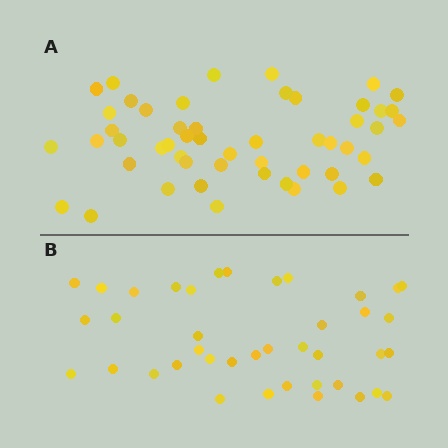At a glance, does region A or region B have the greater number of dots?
Region A (the top region) has more dots.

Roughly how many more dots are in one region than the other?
Region A has roughly 12 or so more dots than region B.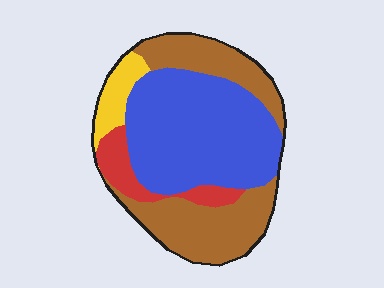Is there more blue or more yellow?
Blue.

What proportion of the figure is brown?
Brown takes up between a third and a half of the figure.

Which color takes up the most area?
Blue, at roughly 45%.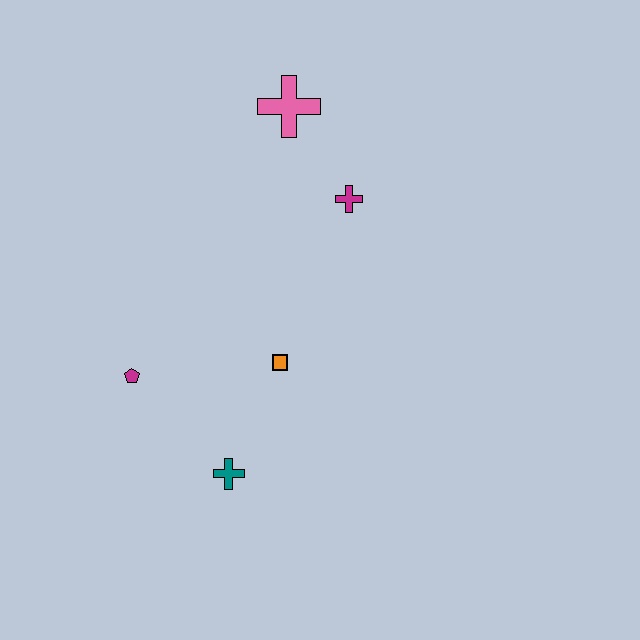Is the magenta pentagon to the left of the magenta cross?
Yes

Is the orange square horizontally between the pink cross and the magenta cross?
No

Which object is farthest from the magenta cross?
The teal cross is farthest from the magenta cross.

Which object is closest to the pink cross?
The magenta cross is closest to the pink cross.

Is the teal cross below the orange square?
Yes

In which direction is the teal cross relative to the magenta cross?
The teal cross is below the magenta cross.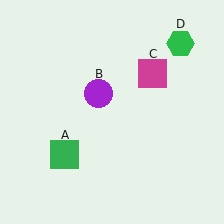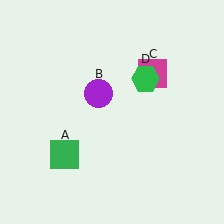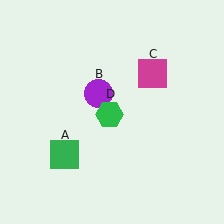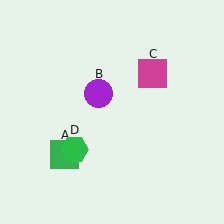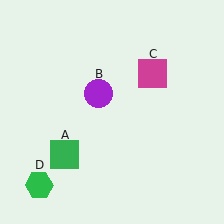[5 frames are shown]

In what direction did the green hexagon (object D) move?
The green hexagon (object D) moved down and to the left.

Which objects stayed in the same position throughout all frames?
Green square (object A) and purple circle (object B) and magenta square (object C) remained stationary.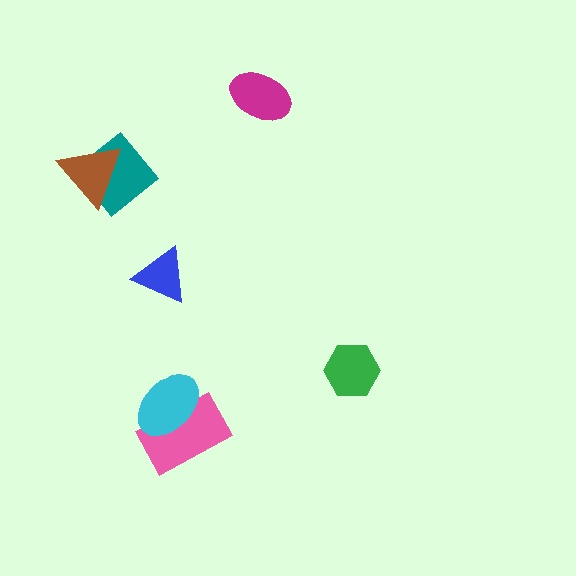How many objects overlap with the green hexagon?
0 objects overlap with the green hexagon.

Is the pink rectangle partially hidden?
Yes, it is partially covered by another shape.